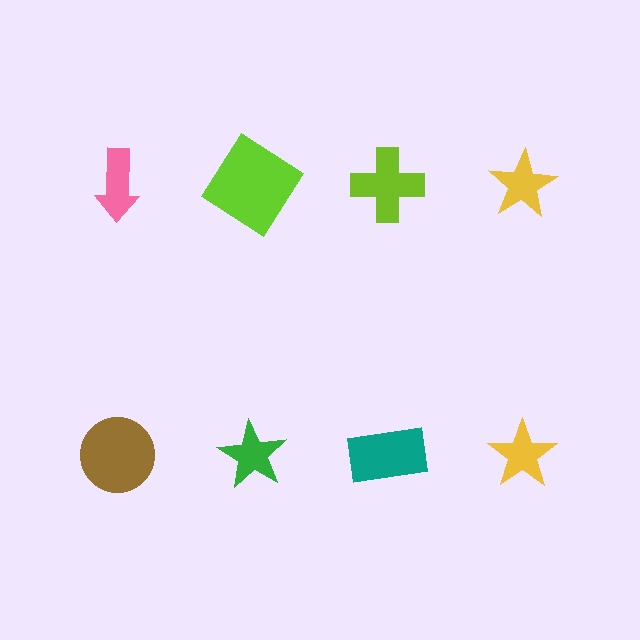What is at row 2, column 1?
A brown circle.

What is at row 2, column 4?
A yellow star.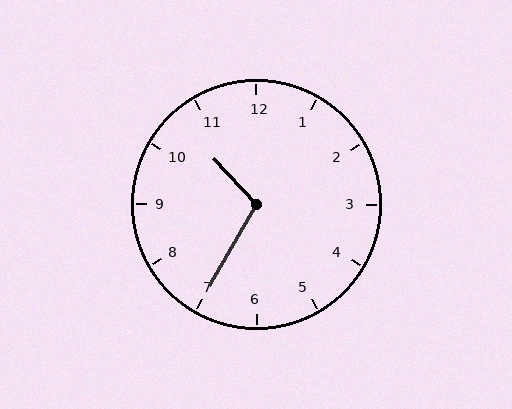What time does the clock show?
10:35.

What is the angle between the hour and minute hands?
Approximately 108 degrees.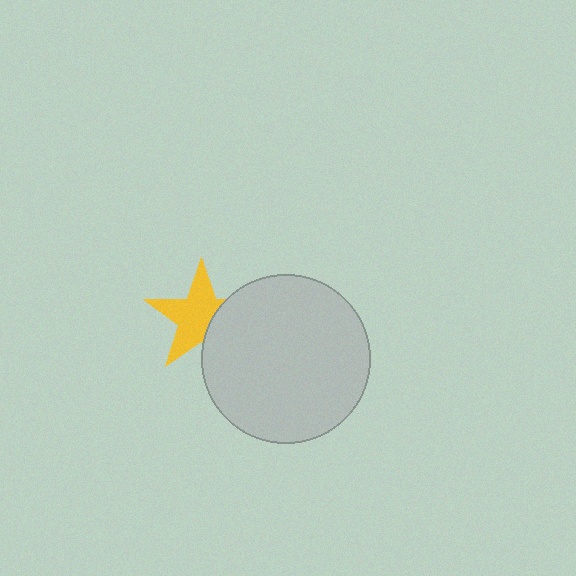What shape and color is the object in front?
The object in front is a light gray circle.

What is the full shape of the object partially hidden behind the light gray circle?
The partially hidden object is a yellow star.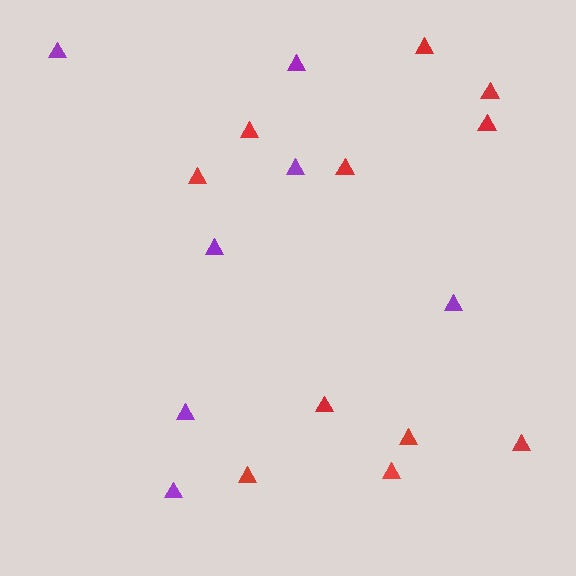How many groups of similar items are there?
There are 2 groups: one group of red triangles (11) and one group of purple triangles (7).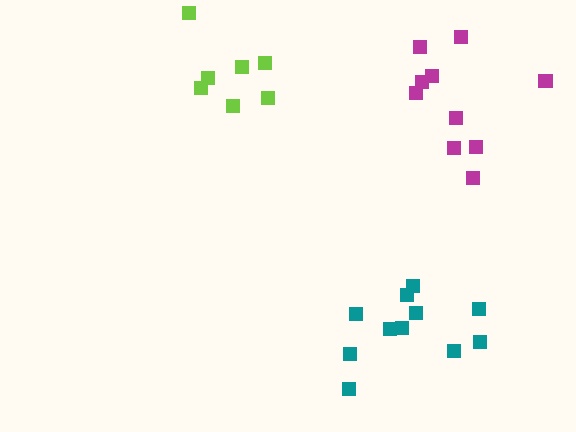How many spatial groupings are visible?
There are 3 spatial groupings.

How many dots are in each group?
Group 1: 7 dots, Group 2: 11 dots, Group 3: 11 dots (29 total).